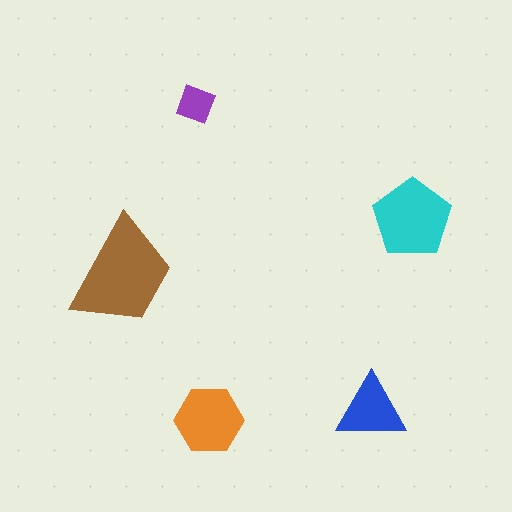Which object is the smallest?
The purple square.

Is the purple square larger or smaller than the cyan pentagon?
Smaller.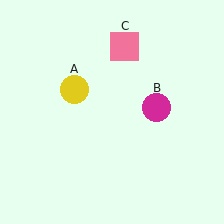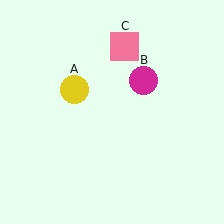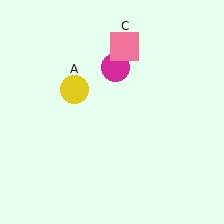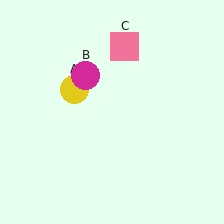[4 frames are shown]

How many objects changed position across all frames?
1 object changed position: magenta circle (object B).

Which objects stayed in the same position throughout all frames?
Yellow circle (object A) and pink square (object C) remained stationary.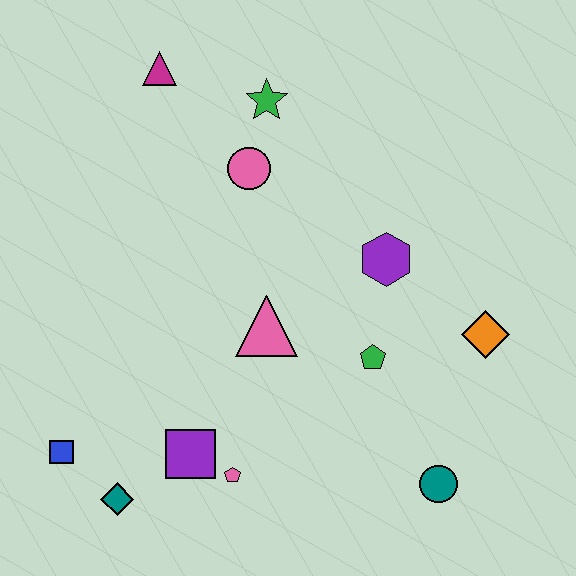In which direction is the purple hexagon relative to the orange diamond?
The purple hexagon is to the left of the orange diamond.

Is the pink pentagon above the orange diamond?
No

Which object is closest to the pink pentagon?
The purple square is closest to the pink pentagon.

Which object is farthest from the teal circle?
The magenta triangle is farthest from the teal circle.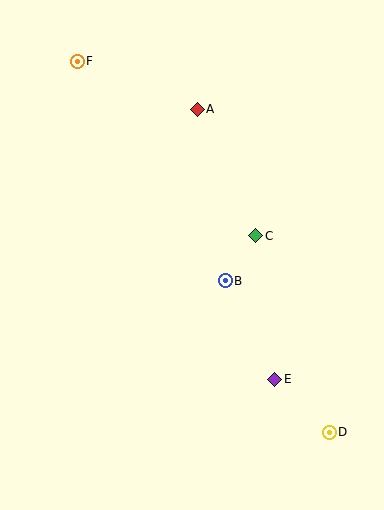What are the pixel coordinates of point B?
Point B is at (225, 281).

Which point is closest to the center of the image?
Point B at (225, 281) is closest to the center.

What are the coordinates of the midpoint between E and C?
The midpoint between E and C is at (265, 307).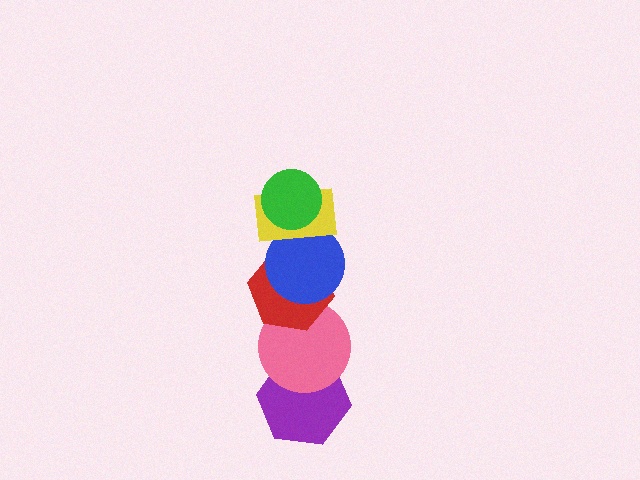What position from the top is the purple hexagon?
The purple hexagon is 6th from the top.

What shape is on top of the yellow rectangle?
The green circle is on top of the yellow rectangle.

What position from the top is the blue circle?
The blue circle is 3rd from the top.